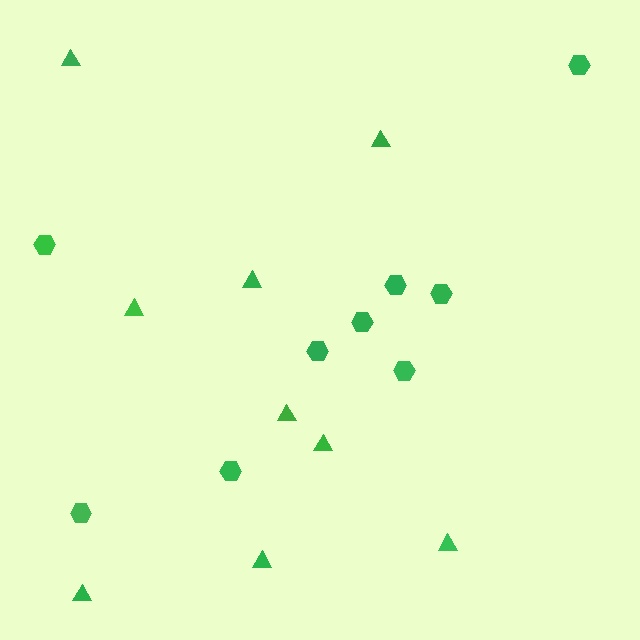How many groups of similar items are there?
There are 2 groups: one group of triangles (9) and one group of hexagons (9).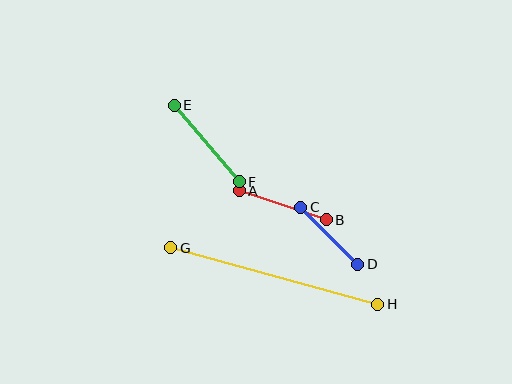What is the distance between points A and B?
The distance is approximately 92 pixels.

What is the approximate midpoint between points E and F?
The midpoint is at approximately (207, 144) pixels.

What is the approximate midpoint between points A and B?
The midpoint is at approximately (283, 205) pixels.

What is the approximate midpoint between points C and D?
The midpoint is at approximately (329, 236) pixels.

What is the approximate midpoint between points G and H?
The midpoint is at approximately (274, 276) pixels.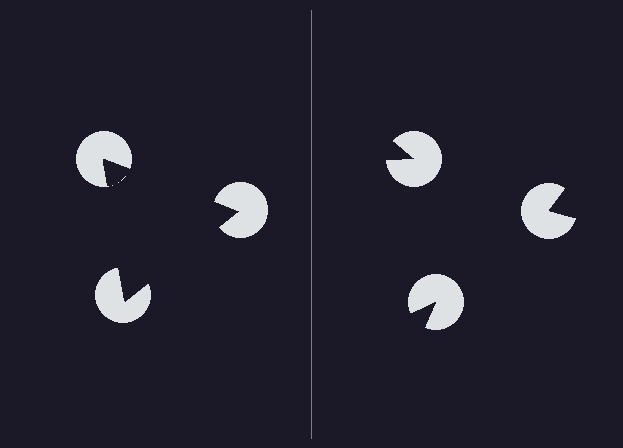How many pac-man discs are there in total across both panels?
6 — 3 on each side.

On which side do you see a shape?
An illusory triangle appears on the left side. On the right side the wedge cuts are rotated, so no coherent shape forms.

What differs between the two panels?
The pac-man discs are positioned identically on both sides; only the wedge orientations differ. On the left they align to a triangle; on the right they are misaligned.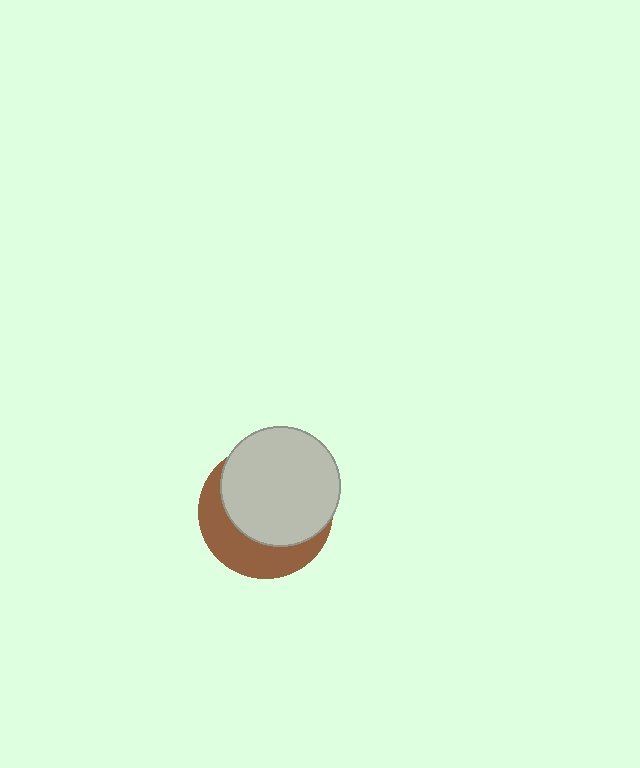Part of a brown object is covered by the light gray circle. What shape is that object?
It is a circle.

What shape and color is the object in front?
The object in front is a light gray circle.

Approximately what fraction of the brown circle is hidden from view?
Roughly 63% of the brown circle is hidden behind the light gray circle.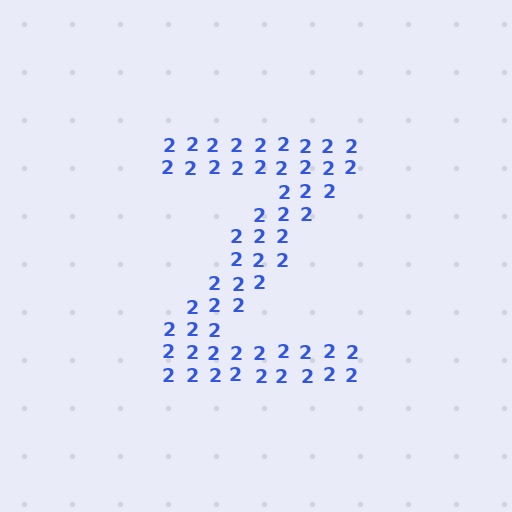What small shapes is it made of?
It is made of small digit 2's.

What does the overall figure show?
The overall figure shows the letter Z.